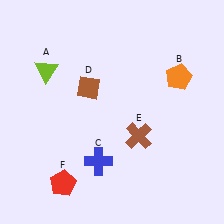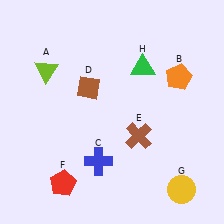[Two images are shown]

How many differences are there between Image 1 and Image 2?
There are 2 differences between the two images.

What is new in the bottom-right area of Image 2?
A yellow circle (G) was added in the bottom-right area of Image 2.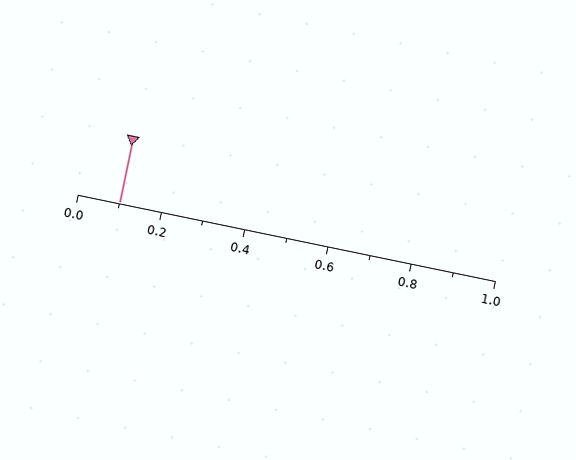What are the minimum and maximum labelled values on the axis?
The axis runs from 0.0 to 1.0.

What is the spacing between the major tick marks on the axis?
The major ticks are spaced 0.2 apart.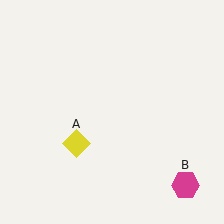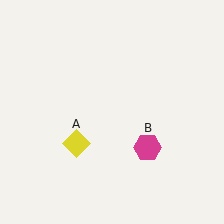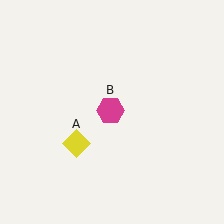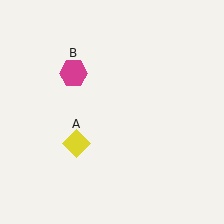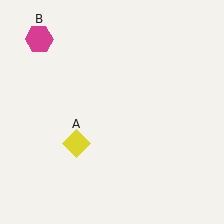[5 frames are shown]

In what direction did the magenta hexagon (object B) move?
The magenta hexagon (object B) moved up and to the left.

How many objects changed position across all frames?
1 object changed position: magenta hexagon (object B).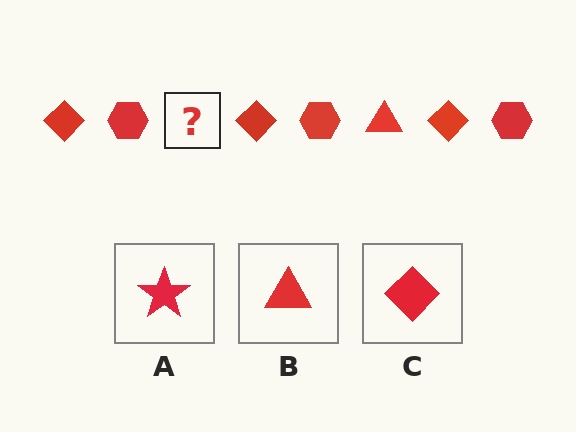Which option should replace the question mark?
Option B.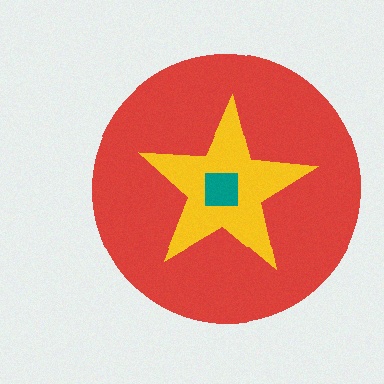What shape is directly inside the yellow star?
The teal square.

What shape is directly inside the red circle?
The yellow star.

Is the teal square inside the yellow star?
Yes.